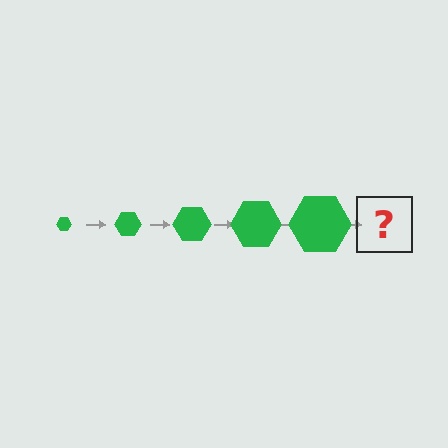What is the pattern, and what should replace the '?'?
The pattern is that the hexagon gets progressively larger each step. The '?' should be a green hexagon, larger than the previous one.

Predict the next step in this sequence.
The next step is a green hexagon, larger than the previous one.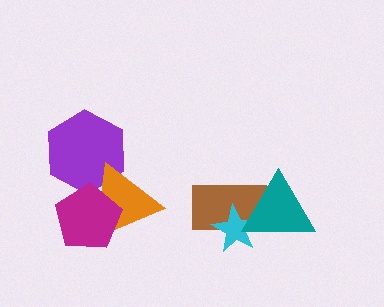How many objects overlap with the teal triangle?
2 objects overlap with the teal triangle.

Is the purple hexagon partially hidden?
Yes, it is partially covered by another shape.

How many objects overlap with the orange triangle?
2 objects overlap with the orange triangle.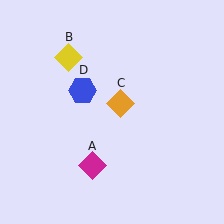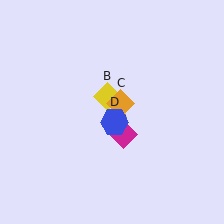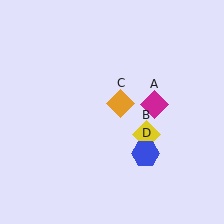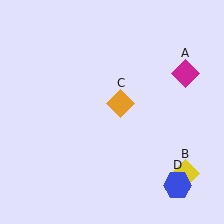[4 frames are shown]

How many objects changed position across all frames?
3 objects changed position: magenta diamond (object A), yellow diamond (object B), blue hexagon (object D).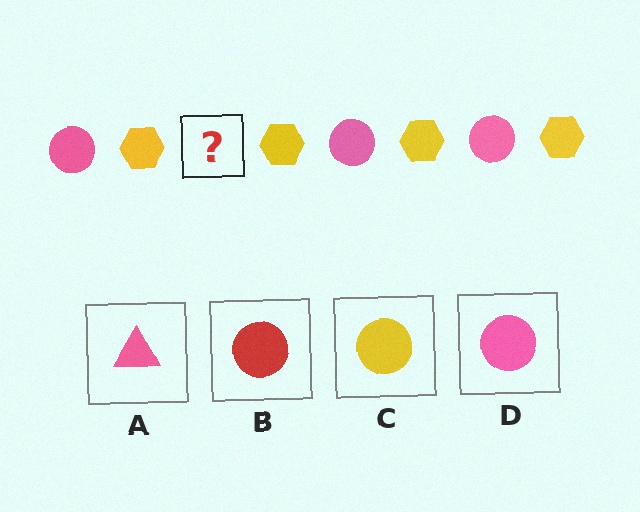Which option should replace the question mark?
Option D.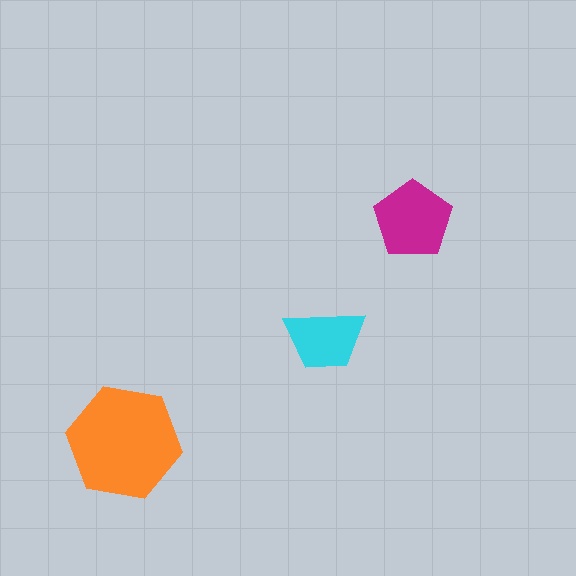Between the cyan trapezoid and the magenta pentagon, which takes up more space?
The magenta pentagon.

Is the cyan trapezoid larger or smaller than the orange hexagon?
Smaller.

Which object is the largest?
The orange hexagon.